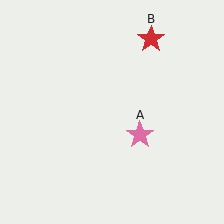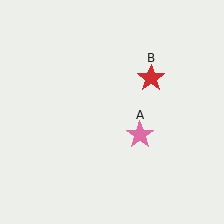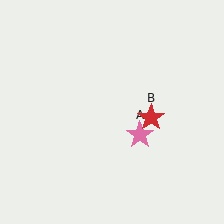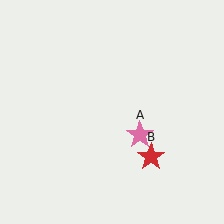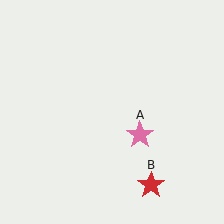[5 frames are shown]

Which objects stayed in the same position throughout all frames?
Pink star (object A) remained stationary.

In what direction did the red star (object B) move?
The red star (object B) moved down.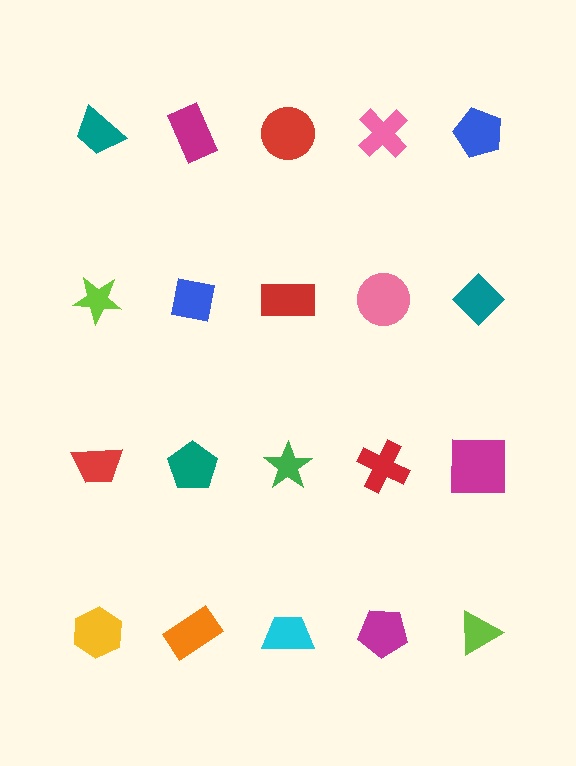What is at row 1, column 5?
A blue pentagon.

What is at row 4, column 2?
An orange rectangle.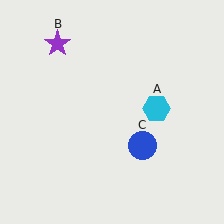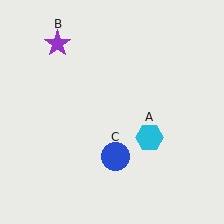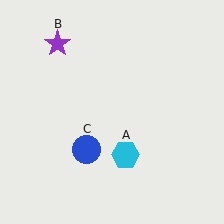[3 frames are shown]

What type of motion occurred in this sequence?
The cyan hexagon (object A), blue circle (object C) rotated clockwise around the center of the scene.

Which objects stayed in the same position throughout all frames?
Purple star (object B) remained stationary.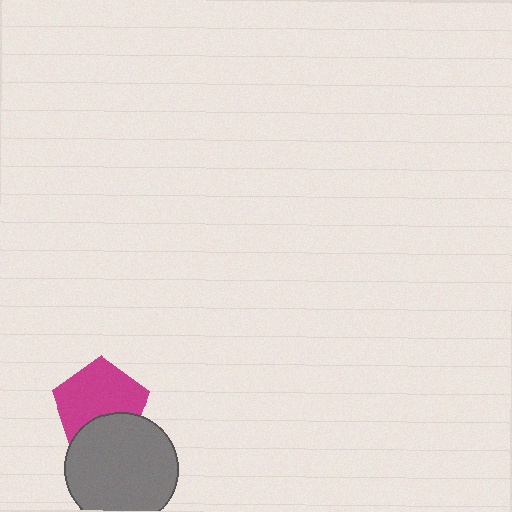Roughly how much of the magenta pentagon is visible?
Most of it is visible (roughly 69%).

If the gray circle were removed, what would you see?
You would see the complete magenta pentagon.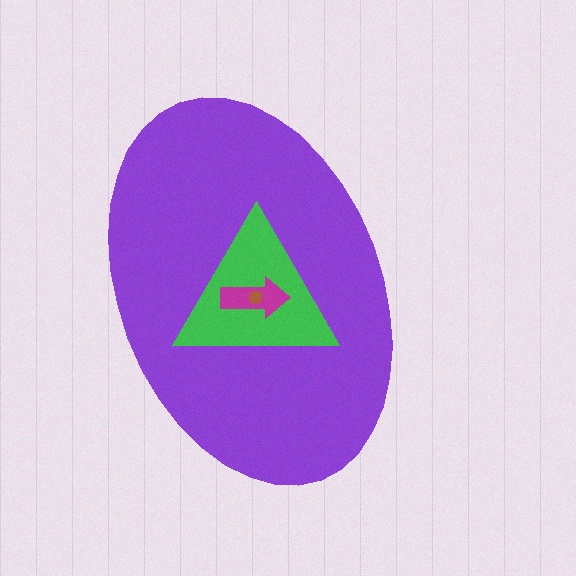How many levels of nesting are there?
4.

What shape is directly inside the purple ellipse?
The green triangle.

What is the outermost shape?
The purple ellipse.